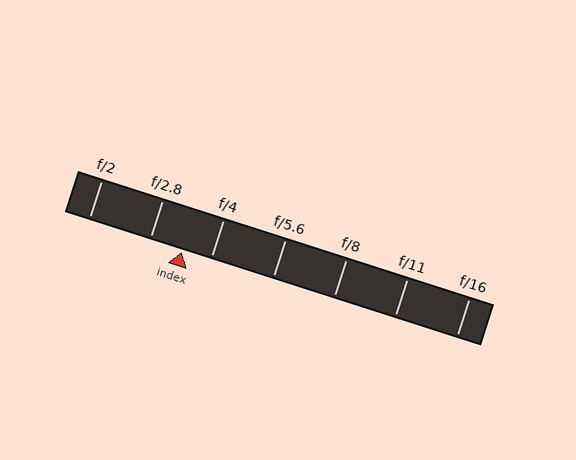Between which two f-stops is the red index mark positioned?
The index mark is between f/2.8 and f/4.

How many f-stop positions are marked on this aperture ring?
There are 7 f-stop positions marked.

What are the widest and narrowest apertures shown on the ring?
The widest aperture shown is f/2 and the narrowest is f/16.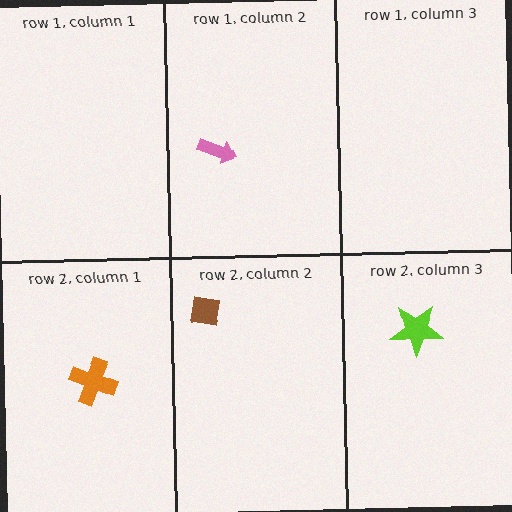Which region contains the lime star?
The row 2, column 3 region.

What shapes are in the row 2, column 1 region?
The orange cross.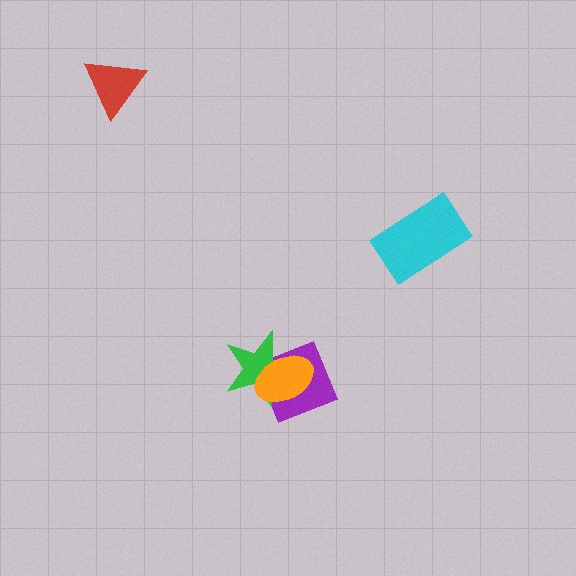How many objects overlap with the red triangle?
0 objects overlap with the red triangle.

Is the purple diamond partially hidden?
Yes, it is partially covered by another shape.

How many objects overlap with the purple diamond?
2 objects overlap with the purple diamond.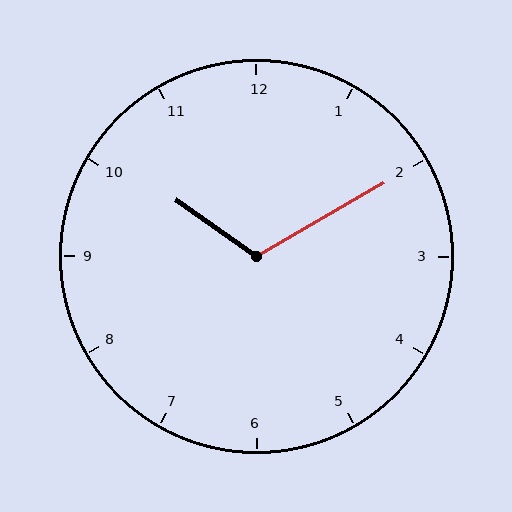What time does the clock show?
10:10.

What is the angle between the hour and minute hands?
Approximately 115 degrees.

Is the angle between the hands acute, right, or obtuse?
It is obtuse.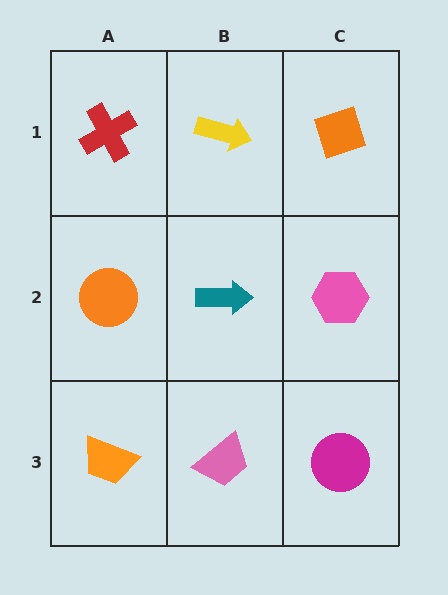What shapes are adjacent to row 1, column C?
A pink hexagon (row 2, column C), a yellow arrow (row 1, column B).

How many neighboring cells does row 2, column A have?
3.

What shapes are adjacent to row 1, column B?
A teal arrow (row 2, column B), a red cross (row 1, column A), an orange diamond (row 1, column C).